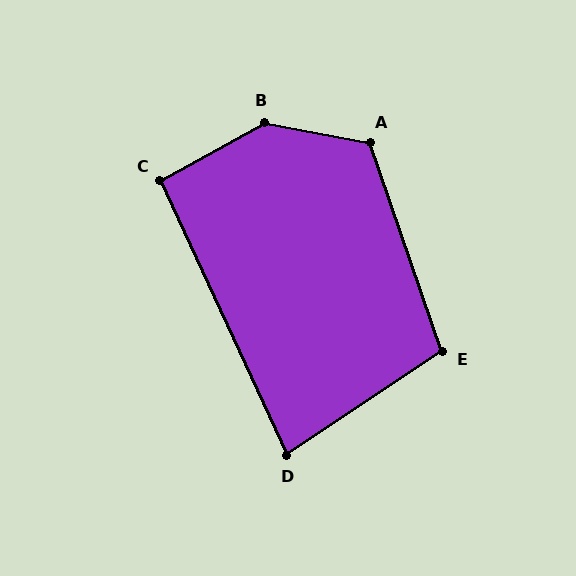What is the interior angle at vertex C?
Approximately 94 degrees (approximately right).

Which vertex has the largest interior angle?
B, at approximately 140 degrees.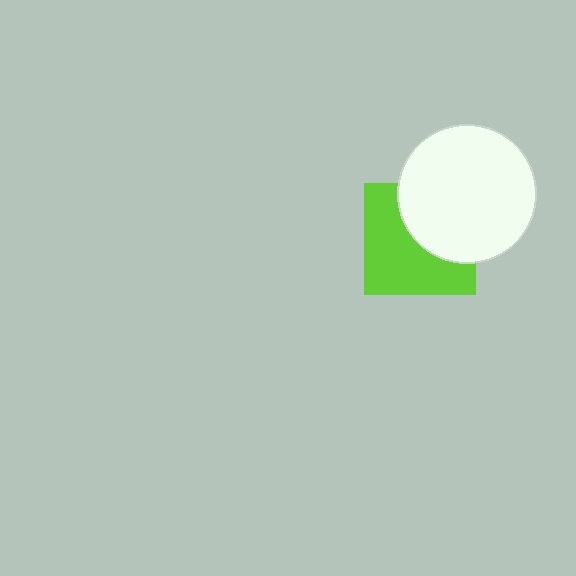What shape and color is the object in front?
The object in front is a white circle.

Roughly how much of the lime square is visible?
About half of it is visible (roughly 58%).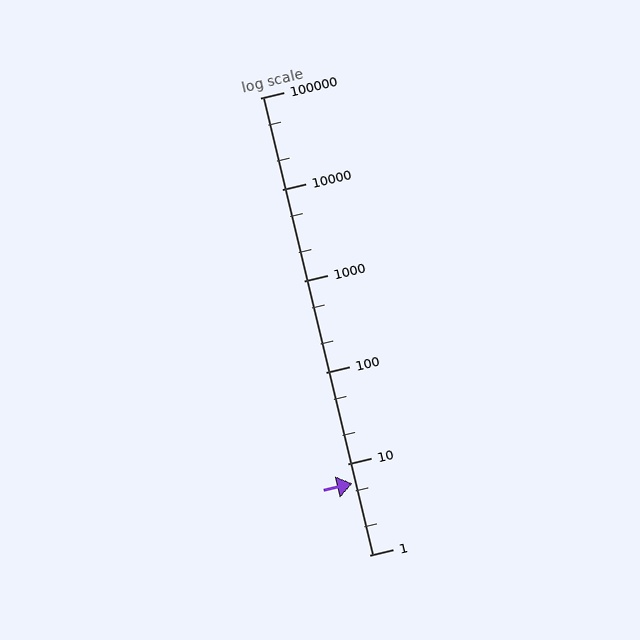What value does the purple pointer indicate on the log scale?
The pointer indicates approximately 6.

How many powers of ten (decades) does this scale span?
The scale spans 5 decades, from 1 to 100000.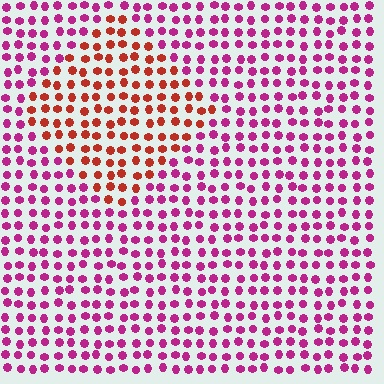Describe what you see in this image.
The image is filled with small magenta elements in a uniform arrangement. A diamond-shaped region is visible where the elements are tinted to a slightly different hue, forming a subtle color boundary.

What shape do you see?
I see a diamond.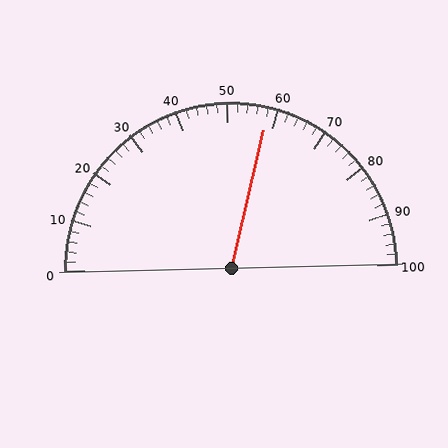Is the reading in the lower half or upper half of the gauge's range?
The reading is in the upper half of the range (0 to 100).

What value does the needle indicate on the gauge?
The needle indicates approximately 58.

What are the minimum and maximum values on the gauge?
The gauge ranges from 0 to 100.